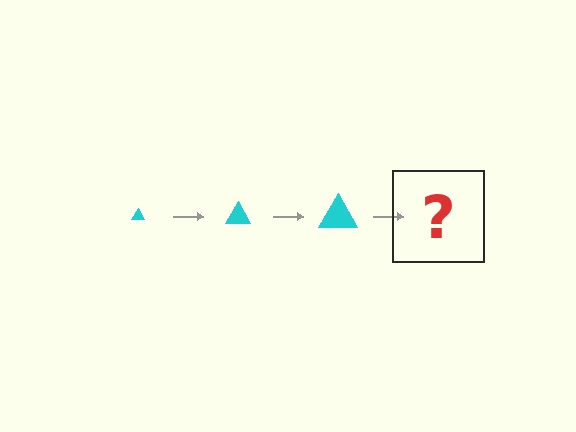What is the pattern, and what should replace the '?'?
The pattern is that the triangle gets progressively larger each step. The '?' should be a cyan triangle, larger than the previous one.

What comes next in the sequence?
The next element should be a cyan triangle, larger than the previous one.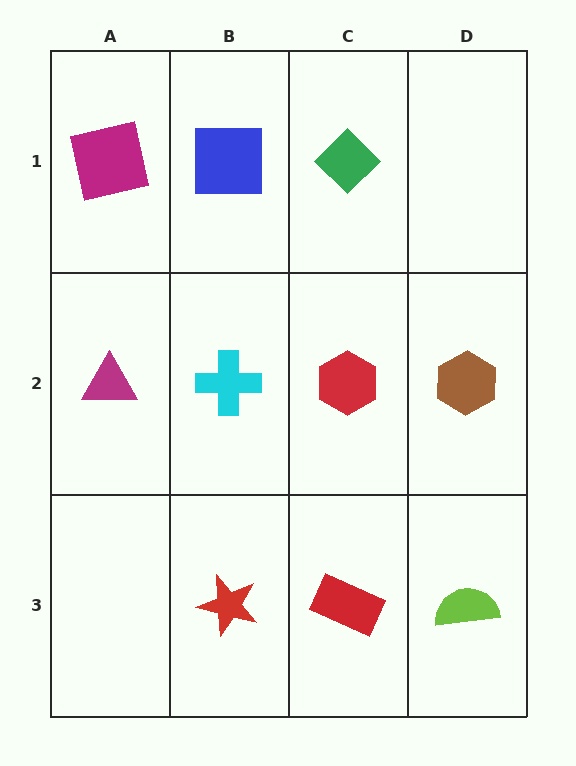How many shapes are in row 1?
3 shapes.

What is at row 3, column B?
A red star.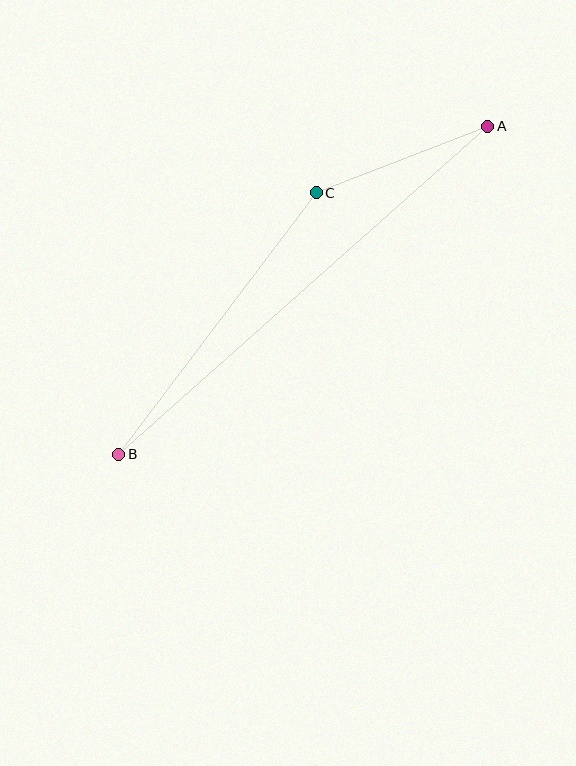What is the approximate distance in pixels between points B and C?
The distance between B and C is approximately 328 pixels.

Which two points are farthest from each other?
Points A and B are farthest from each other.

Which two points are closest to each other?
Points A and C are closest to each other.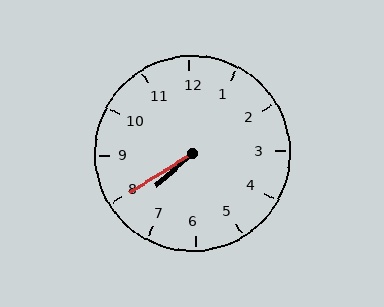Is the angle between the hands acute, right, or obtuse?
It is acute.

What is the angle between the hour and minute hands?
Approximately 10 degrees.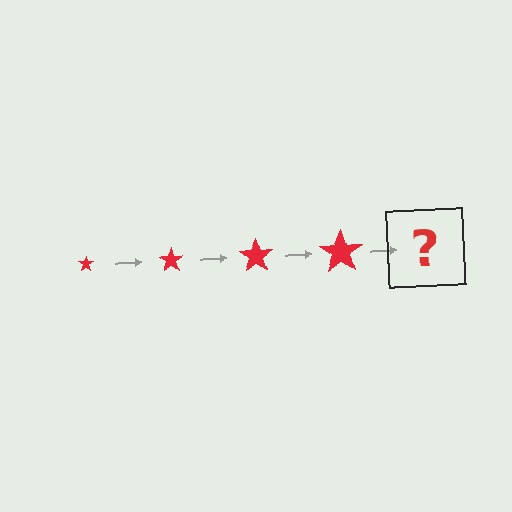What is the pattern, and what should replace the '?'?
The pattern is that the star gets progressively larger each step. The '?' should be a red star, larger than the previous one.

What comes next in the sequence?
The next element should be a red star, larger than the previous one.